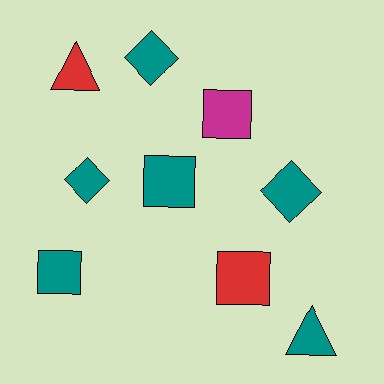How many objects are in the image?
There are 9 objects.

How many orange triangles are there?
There are no orange triangles.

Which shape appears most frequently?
Square, with 4 objects.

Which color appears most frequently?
Teal, with 6 objects.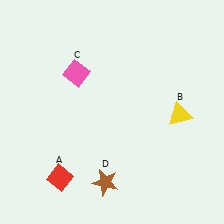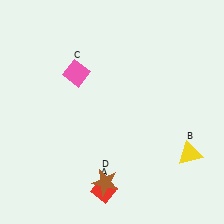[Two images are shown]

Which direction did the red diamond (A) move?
The red diamond (A) moved right.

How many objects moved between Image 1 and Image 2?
2 objects moved between the two images.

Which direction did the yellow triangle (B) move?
The yellow triangle (B) moved down.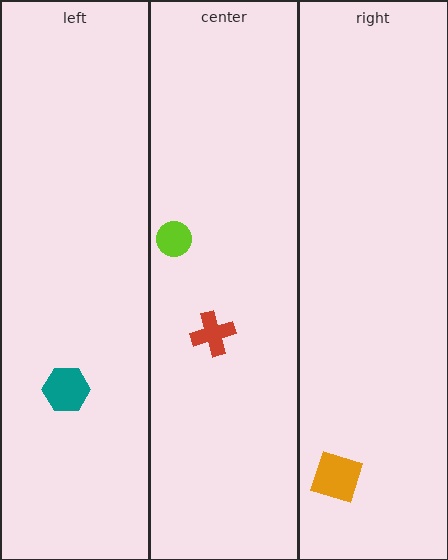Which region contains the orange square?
The right region.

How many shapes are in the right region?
1.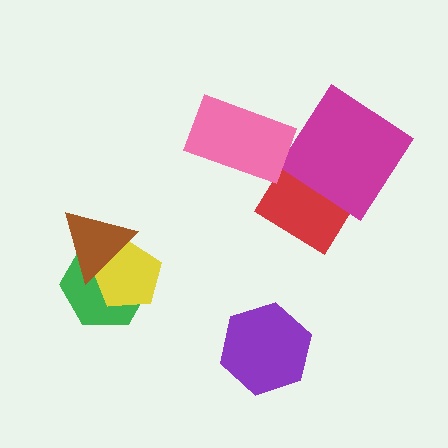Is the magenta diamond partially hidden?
No, no other shape covers it.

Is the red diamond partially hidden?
Yes, it is partially covered by another shape.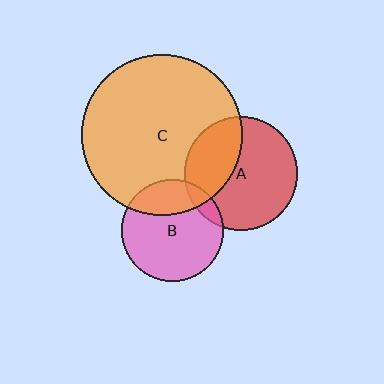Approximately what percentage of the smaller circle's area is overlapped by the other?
Approximately 35%.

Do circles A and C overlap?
Yes.